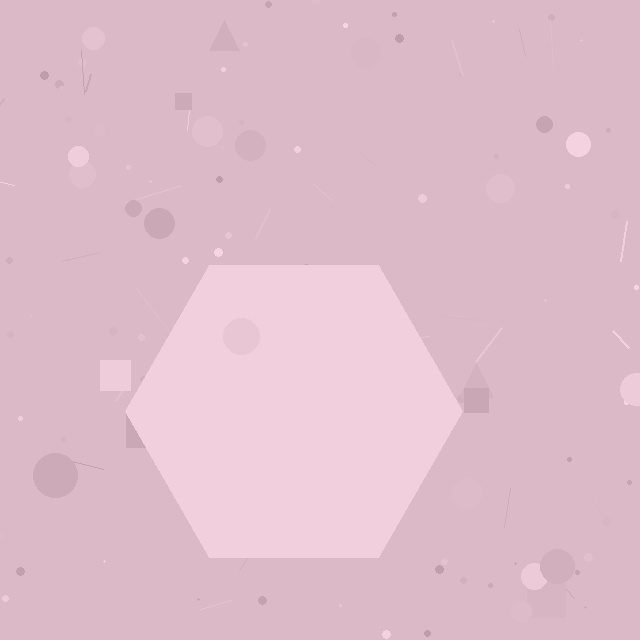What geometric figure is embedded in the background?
A hexagon is embedded in the background.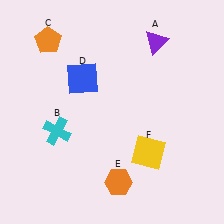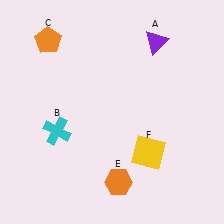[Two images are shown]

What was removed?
The blue square (D) was removed in Image 2.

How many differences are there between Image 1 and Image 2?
There is 1 difference between the two images.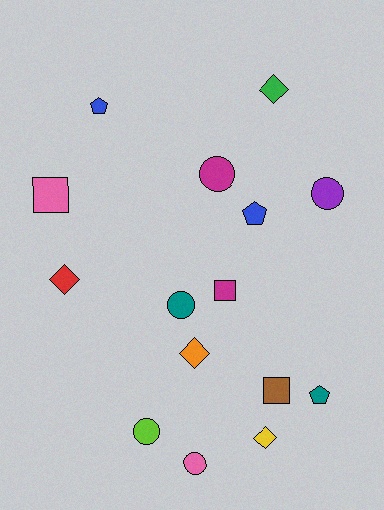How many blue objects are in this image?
There are 2 blue objects.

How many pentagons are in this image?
There are 3 pentagons.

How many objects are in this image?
There are 15 objects.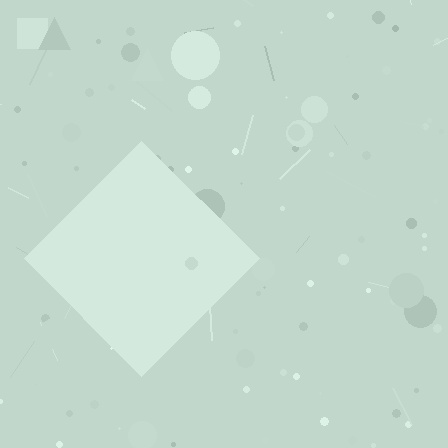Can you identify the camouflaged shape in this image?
The camouflaged shape is a diamond.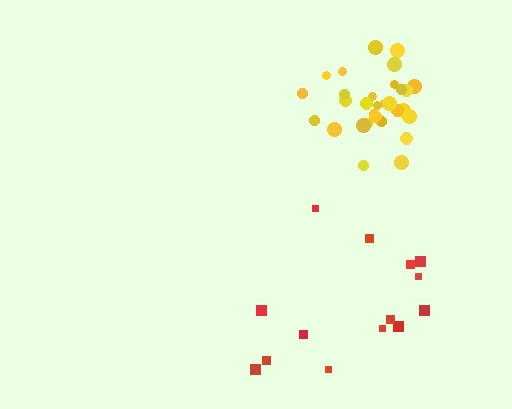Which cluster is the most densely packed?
Yellow.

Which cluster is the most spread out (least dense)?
Red.